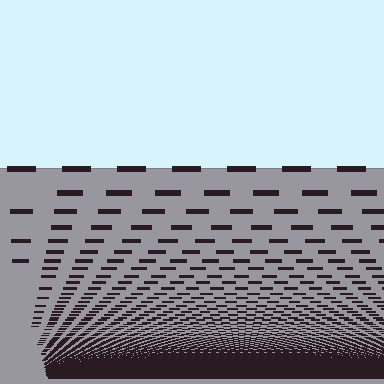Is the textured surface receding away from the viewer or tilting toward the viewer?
The surface appears to tilt toward the viewer. Texture elements get larger and sparser toward the top.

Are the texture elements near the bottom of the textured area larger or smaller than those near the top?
Smaller. The gradient is inverted — elements near the bottom are smaller and denser.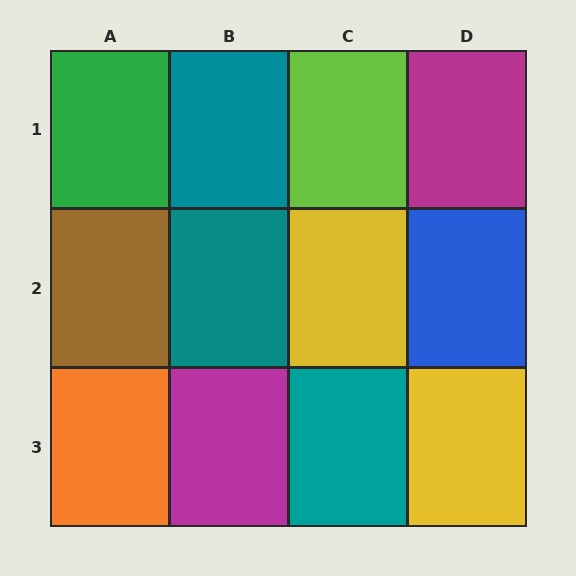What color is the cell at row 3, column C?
Teal.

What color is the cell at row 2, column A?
Brown.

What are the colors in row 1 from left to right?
Green, teal, lime, magenta.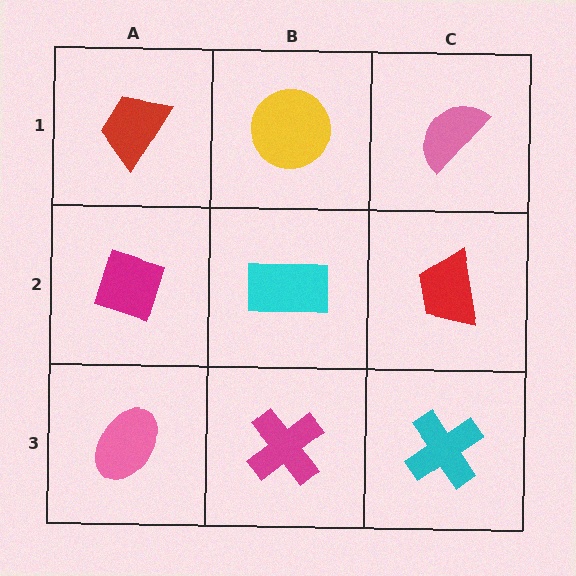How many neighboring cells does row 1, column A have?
2.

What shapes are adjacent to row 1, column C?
A red trapezoid (row 2, column C), a yellow circle (row 1, column B).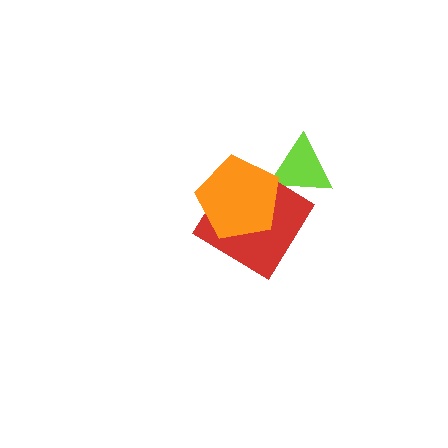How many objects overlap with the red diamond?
2 objects overlap with the red diamond.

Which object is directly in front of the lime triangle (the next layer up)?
The red diamond is directly in front of the lime triangle.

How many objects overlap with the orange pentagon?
2 objects overlap with the orange pentagon.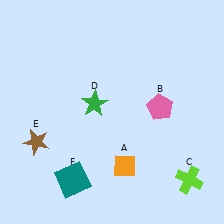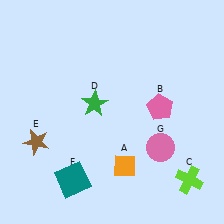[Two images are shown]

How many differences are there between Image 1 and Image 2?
There is 1 difference between the two images.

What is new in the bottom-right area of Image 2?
A pink circle (G) was added in the bottom-right area of Image 2.